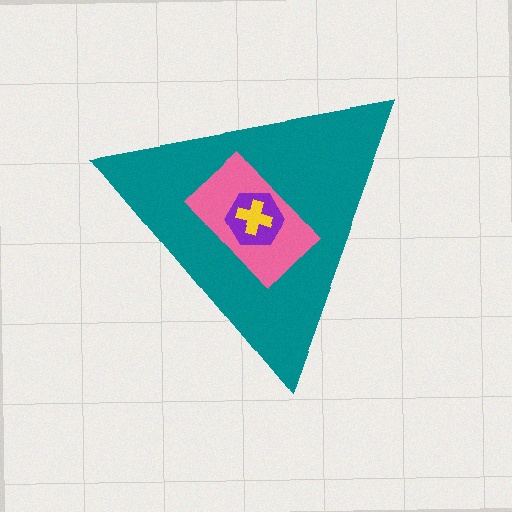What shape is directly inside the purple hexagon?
The yellow cross.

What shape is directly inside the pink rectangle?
The purple hexagon.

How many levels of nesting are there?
4.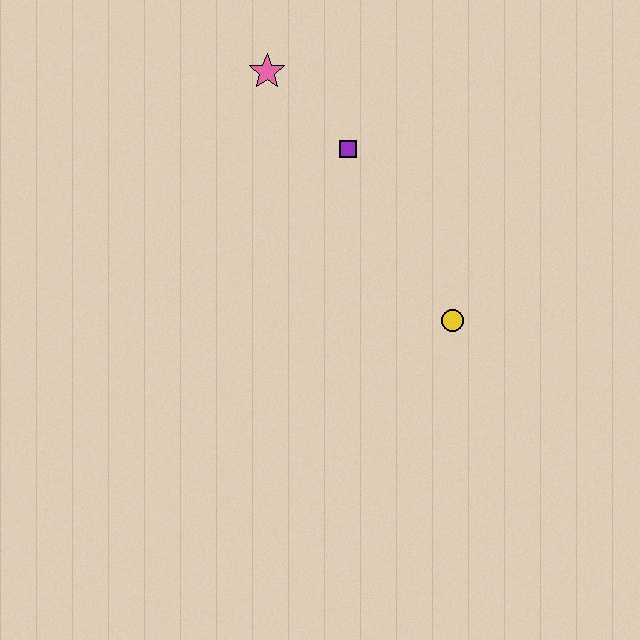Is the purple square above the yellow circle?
Yes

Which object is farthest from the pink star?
The yellow circle is farthest from the pink star.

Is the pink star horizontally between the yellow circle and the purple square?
No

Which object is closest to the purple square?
The pink star is closest to the purple square.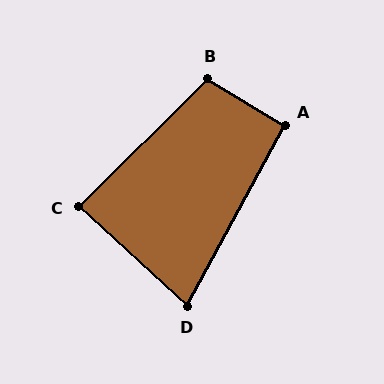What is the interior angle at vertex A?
Approximately 93 degrees (approximately right).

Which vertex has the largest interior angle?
B, at approximately 104 degrees.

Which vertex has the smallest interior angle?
D, at approximately 76 degrees.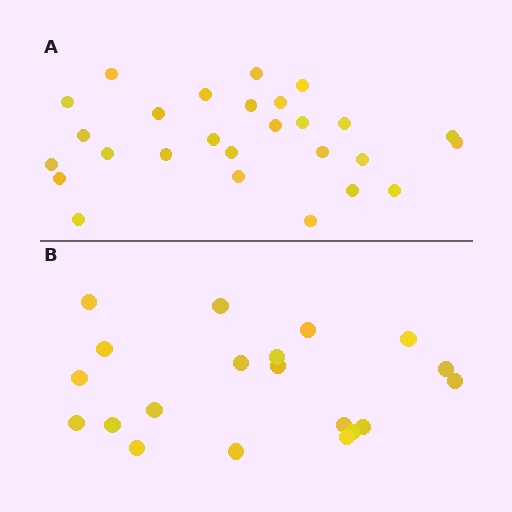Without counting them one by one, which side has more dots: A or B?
Region A (the top region) has more dots.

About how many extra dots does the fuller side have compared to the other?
Region A has roughly 8 or so more dots than region B.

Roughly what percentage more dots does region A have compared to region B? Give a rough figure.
About 35% more.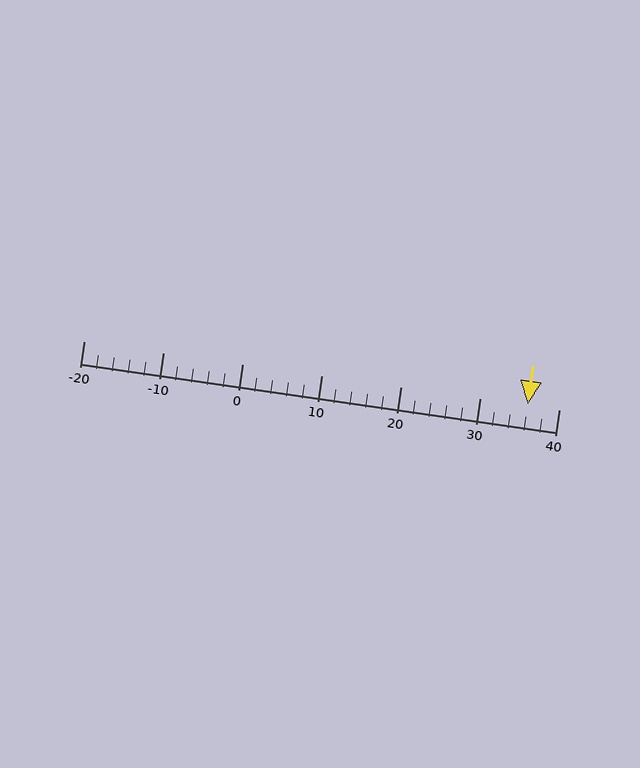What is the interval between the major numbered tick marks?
The major tick marks are spaced 10 units apart.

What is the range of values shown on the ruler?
The ruler shows values from -20 to 40.